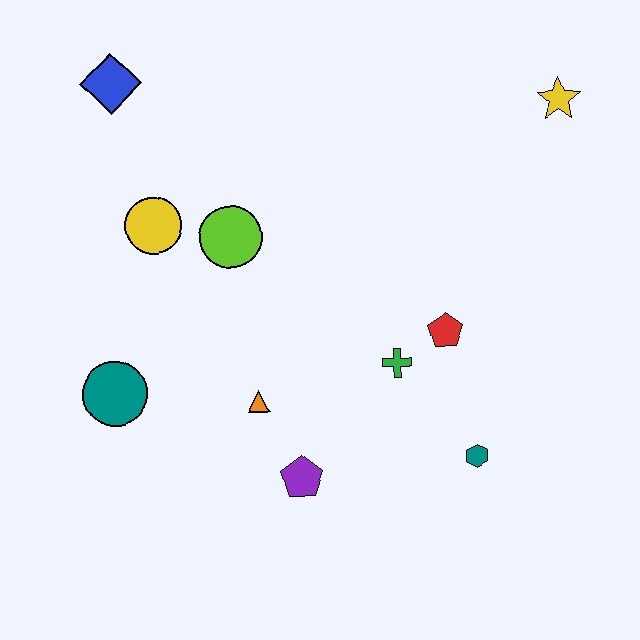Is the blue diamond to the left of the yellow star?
Yes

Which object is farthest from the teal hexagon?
The blue diamond is farthest from the teal hexagon.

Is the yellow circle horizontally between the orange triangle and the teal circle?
Yes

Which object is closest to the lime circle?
The yellow circle is closest to the lime circle.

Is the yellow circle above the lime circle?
Yes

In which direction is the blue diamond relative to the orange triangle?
The blue diamond is above the orange triangle.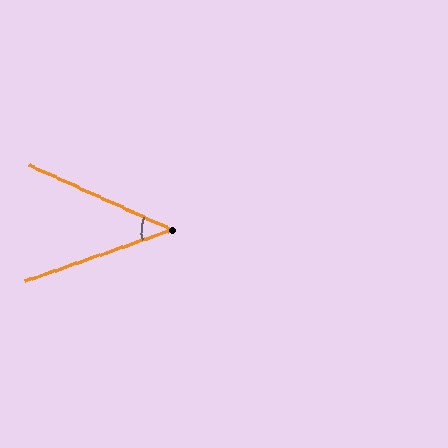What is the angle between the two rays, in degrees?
Approximately 43 degrees.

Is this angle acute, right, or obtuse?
It is acute.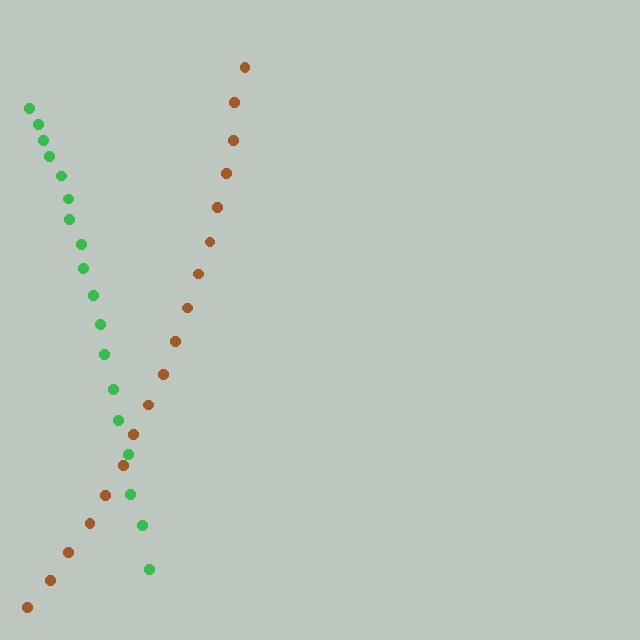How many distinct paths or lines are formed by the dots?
There are 2 distinct paths.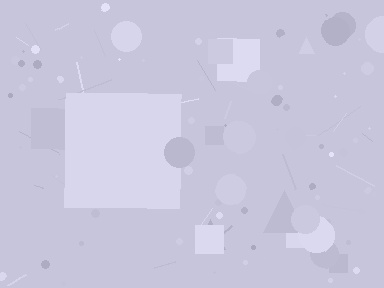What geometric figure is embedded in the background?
A square is embedded in the background.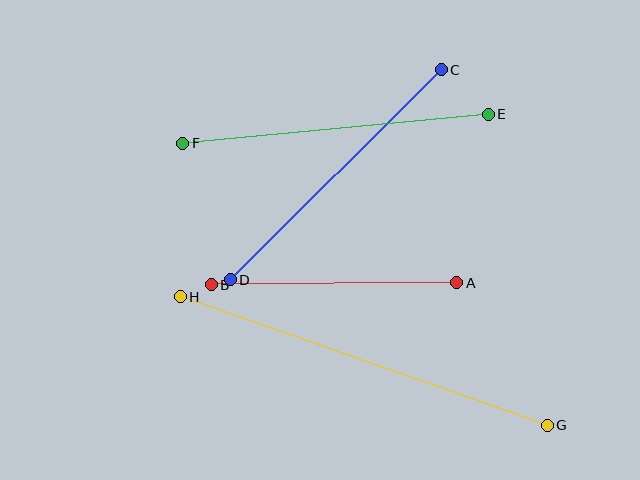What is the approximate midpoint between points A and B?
The midpoint is at approximately (334, 284) pixels.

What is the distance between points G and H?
The distance is approximately 389 pixels.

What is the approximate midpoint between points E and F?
The midpoint is at approximately (336, 129) pixels.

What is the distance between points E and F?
The distance is approximately 307 pixels.